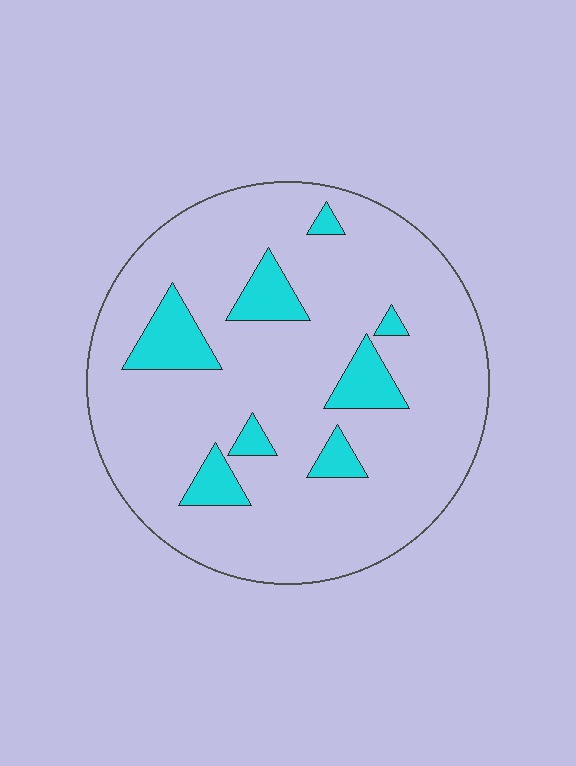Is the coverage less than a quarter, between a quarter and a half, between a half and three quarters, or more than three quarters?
Less than a quarter.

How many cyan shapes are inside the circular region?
8.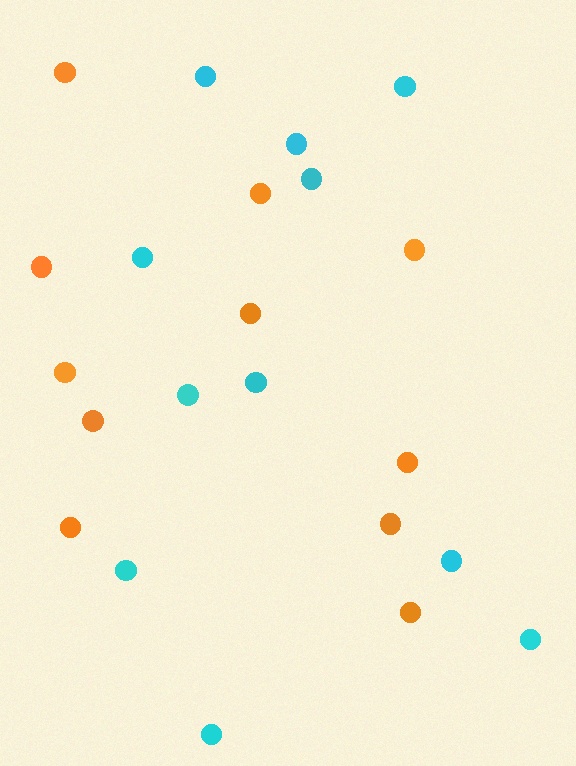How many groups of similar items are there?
There are 2 groups: one group of orange circles (11) and one group of cyan circles (11).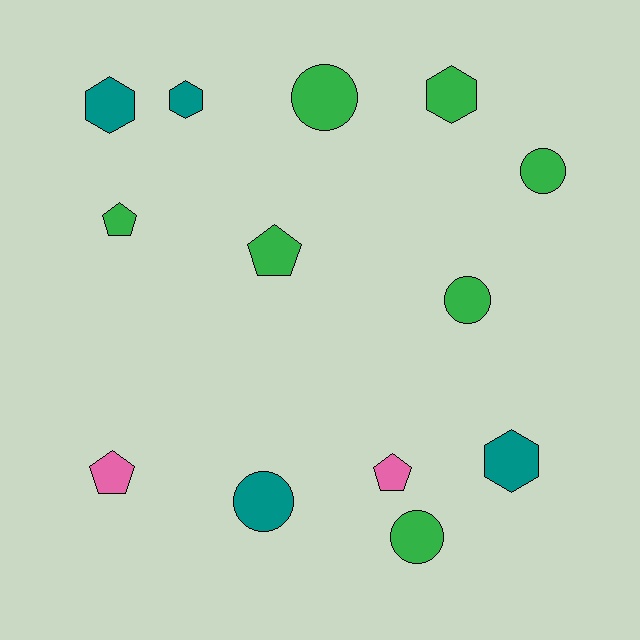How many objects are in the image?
There are 13 objects.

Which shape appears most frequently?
Circle, with 5 objects.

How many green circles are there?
There are 4 green circles.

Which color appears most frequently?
Green, with 7 objects.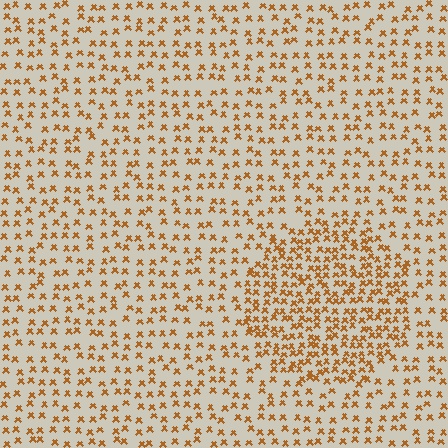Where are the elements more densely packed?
The elements are more densely packed inside the circle boundary.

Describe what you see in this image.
The image contains small brown elements arranged at two different densities. A circle-shaped region is visible where the elements are more densely packed than the surrounding area.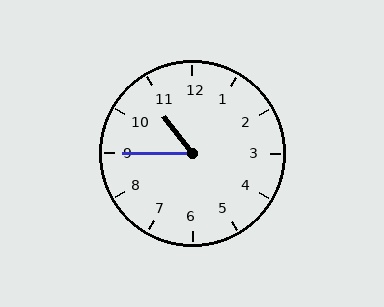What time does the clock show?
10:45.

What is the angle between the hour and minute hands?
Approximately 52 degrees.